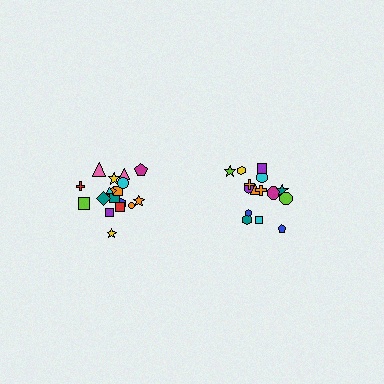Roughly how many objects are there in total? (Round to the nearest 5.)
Roughly 35 objects in total.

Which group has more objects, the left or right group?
The left group.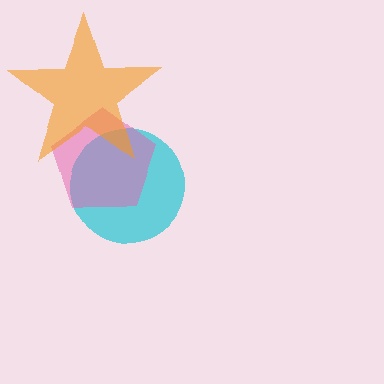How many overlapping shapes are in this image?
There are 3 overlapping shapes in the image.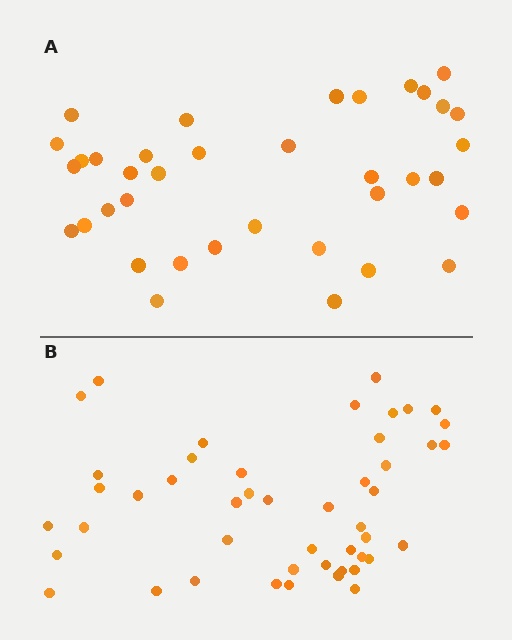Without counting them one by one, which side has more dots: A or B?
Region B (the bottom region) has more dots.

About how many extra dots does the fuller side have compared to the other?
Region B has roughly 10 or so more dots than region A.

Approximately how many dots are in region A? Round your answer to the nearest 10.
About 40 dots. (The exact count is 37, which rounds to 40.)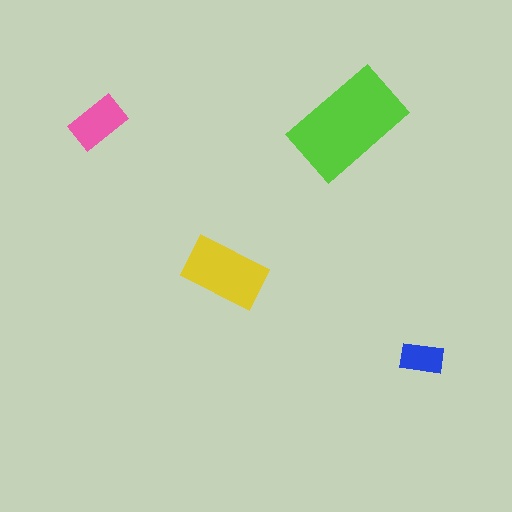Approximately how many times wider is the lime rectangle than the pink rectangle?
About 2 times wider.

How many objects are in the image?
There are 4 objects in the image.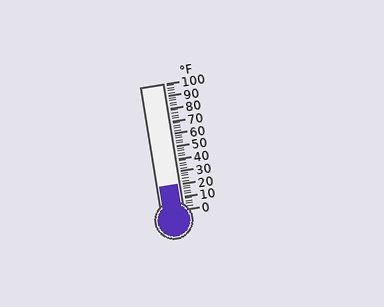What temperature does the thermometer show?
The thermometer shows approximately 20°F.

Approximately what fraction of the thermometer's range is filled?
The thermometer is filled to approximately 20% of its range.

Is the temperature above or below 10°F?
The temperature is above 10°F.